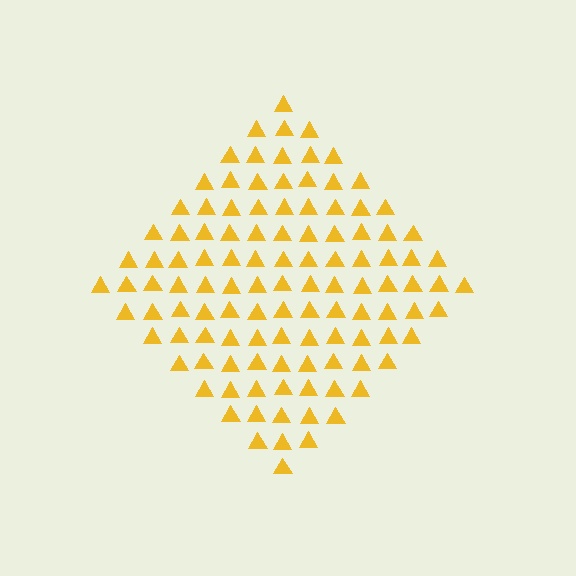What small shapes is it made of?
It is made of small triangles.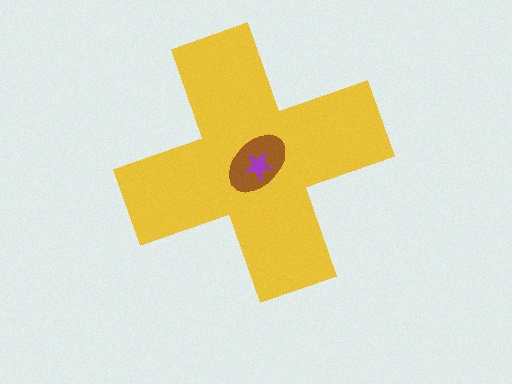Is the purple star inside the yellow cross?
Yes.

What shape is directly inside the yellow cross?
The brown ellipse.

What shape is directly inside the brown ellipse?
The purple star.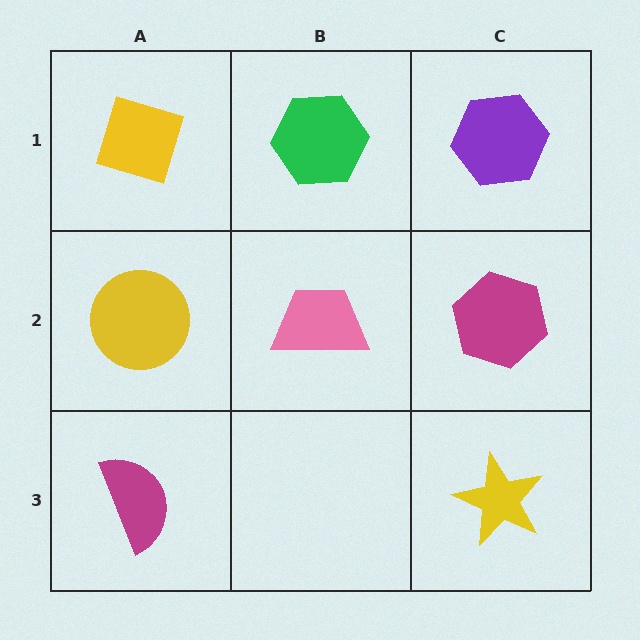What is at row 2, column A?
A yellow circle.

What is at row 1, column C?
A purple hexagon.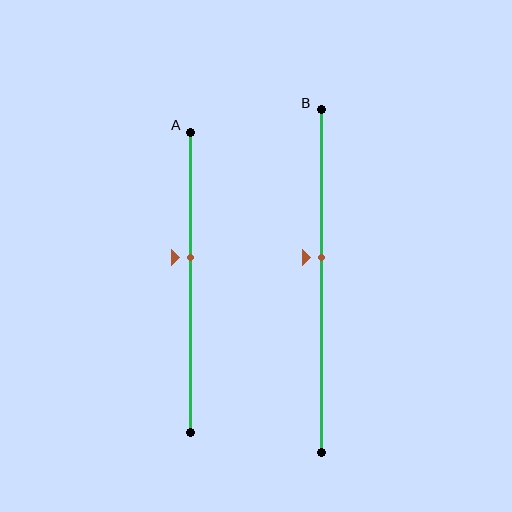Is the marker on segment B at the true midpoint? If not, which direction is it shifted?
No, the marker on segment B is shifted upward by about 7% of the segment length.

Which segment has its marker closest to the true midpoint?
Segment B has its marker closest to the true midpoint.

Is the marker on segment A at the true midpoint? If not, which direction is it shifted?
No, the marker on segment A is shifted upward by about 8% of the segment length.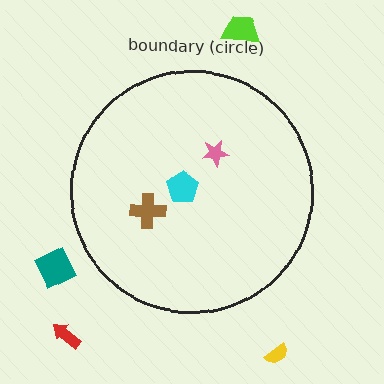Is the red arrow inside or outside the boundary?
Outside.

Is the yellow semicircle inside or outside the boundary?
Outside.